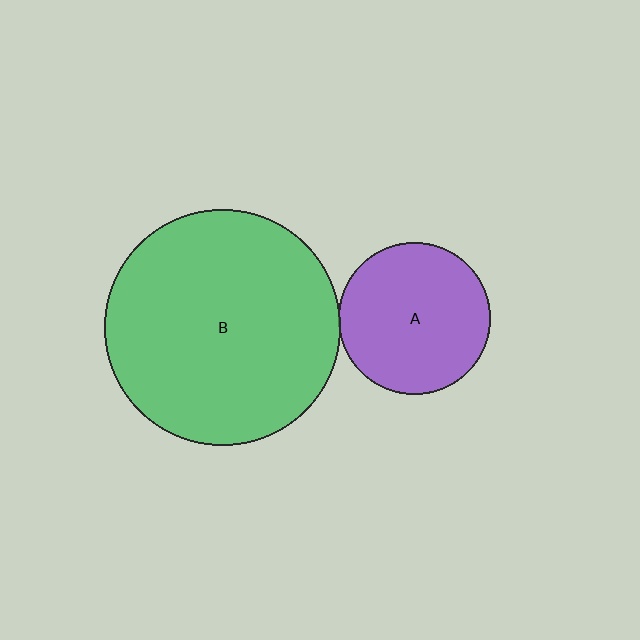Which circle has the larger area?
Circle B (green).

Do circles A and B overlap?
Yes.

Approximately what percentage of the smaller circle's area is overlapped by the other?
Approximately 5%.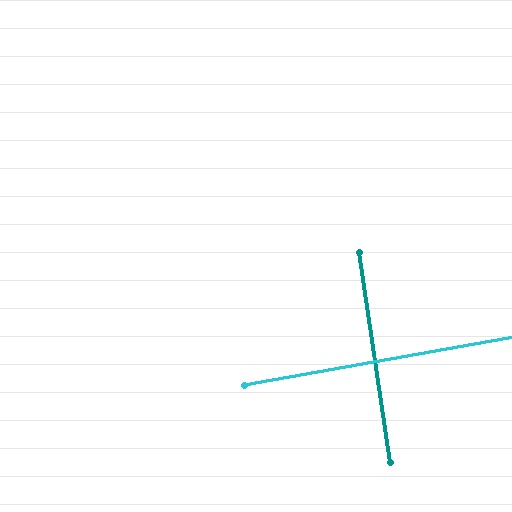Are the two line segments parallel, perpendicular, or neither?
Perpendicular — they meet at approximately 89°.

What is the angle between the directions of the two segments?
Approximately 89 degrees.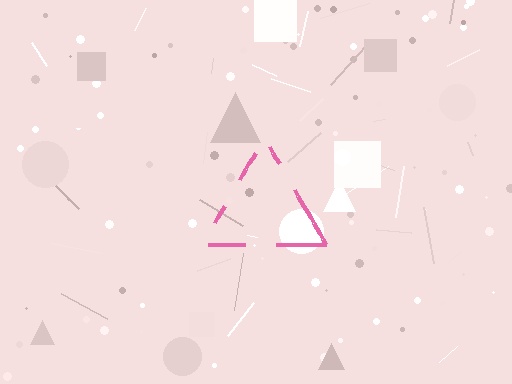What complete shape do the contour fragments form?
The contour fragments form a triangle.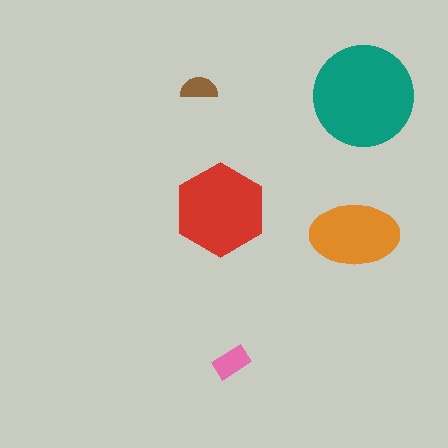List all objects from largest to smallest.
The teal circle, the red hexagon, the orange ellipse, the pink rectangle, the brown semicircle.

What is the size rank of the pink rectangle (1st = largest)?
4th.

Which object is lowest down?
The pink rectangle is bottommost.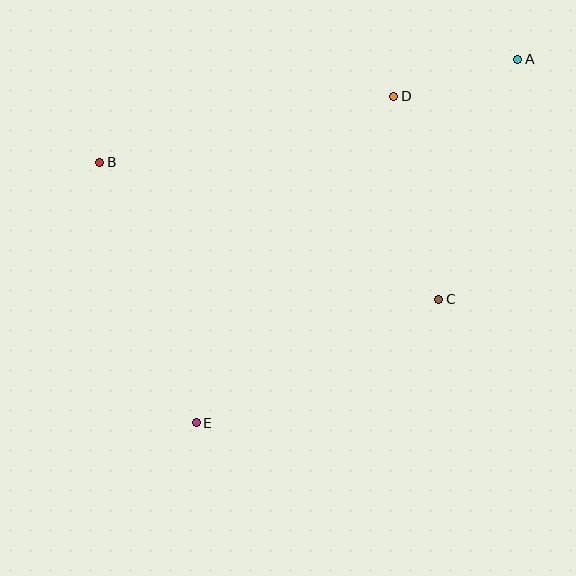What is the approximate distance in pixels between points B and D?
The distance between B and D is approximately 301 pixels.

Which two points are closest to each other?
Points A and D are closest to each other.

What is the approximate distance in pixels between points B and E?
The distance between B and E is approximately 278 pixels.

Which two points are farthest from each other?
Points A and E are farthest from each other.